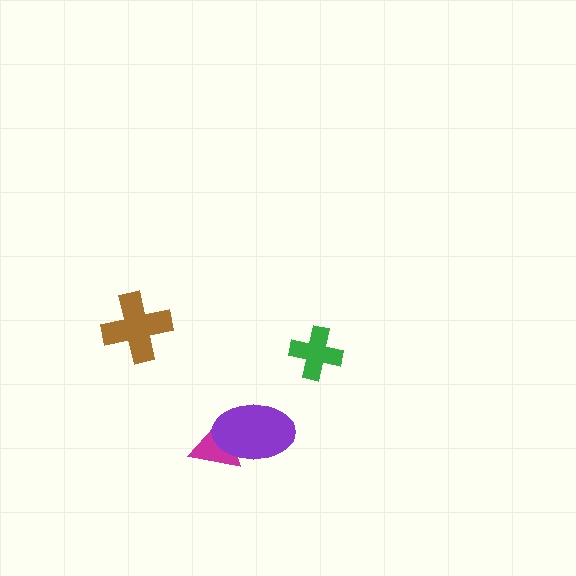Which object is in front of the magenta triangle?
The purple ellipse is in front of the magenta triangle.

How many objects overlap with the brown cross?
0 objects overlap with the brown cross.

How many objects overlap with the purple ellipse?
1 object overlaps with the purple ellipse.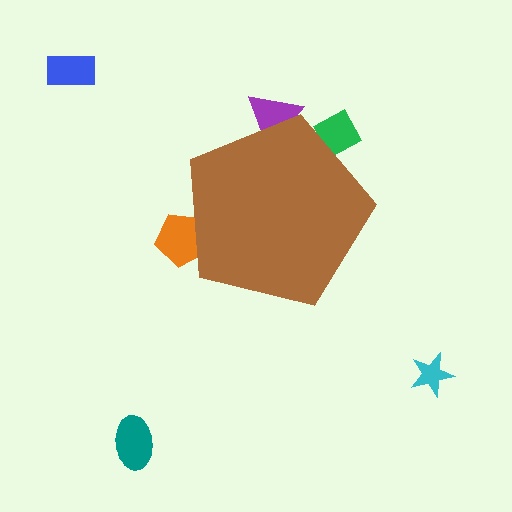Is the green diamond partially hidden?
Yes, the green diamond is partially hidden behind the brown pentagon.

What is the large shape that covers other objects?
A brown pentagon.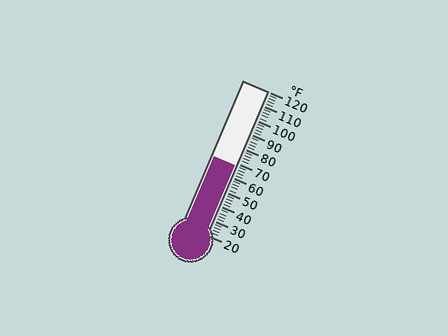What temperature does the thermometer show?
The thermometer shows approximately 68°F.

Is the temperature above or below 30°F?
The temperature is above 30°F.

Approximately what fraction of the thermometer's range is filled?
The thermometer is filled to approximately 50% of its range.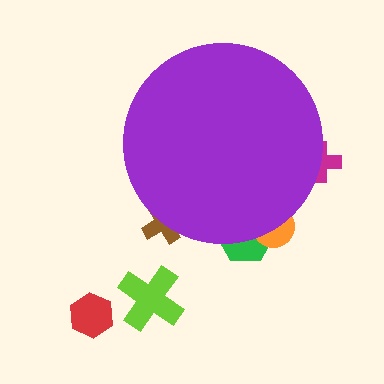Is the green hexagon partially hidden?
Yes, the green hexagon is partially hidden behind the purple circle.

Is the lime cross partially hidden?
No, the lime cross is fully visible.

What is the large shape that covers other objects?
A purple circle.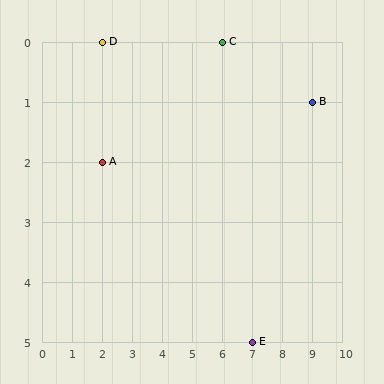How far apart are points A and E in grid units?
Points A and E are 5 columns and 3 rows apart (about 5.8 grid units diagonally).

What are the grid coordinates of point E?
Point E is at grid coordinates (7, 5).